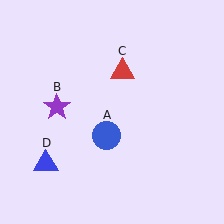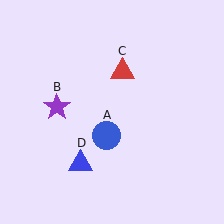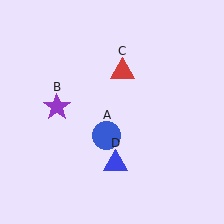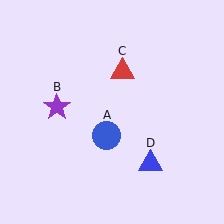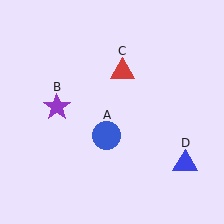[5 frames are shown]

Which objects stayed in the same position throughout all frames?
Blue circle (object A) and purple star (object B) and red triangle (object C) remained stationary.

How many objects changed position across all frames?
1 object changed position: blue triangle (object D).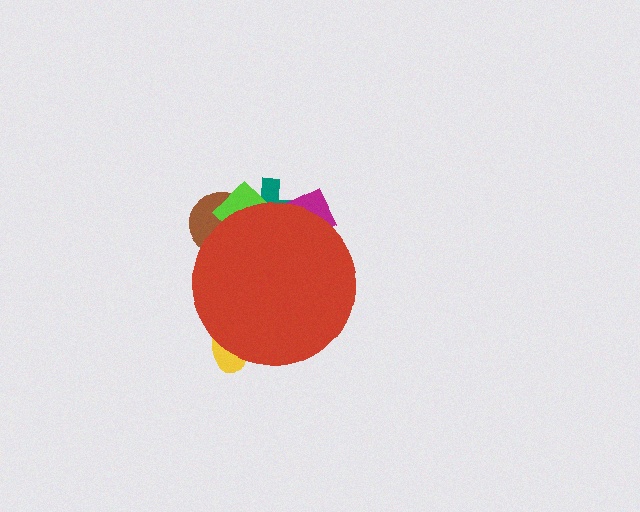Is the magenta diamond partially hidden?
Yes, the magenta diamond is partially hidden behind the red circle.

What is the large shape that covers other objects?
A red circle.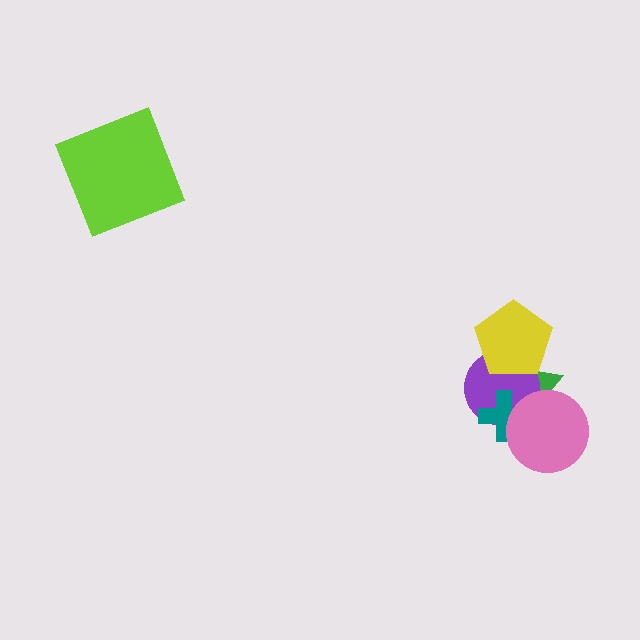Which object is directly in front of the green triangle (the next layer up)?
The purple circle is directly in front of the green triangle.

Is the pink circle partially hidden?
No, no other shape covers it.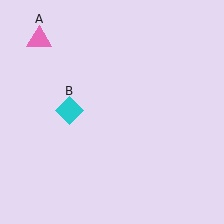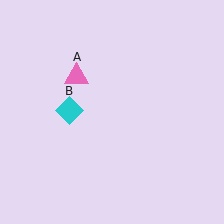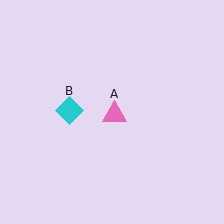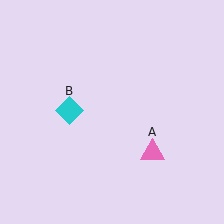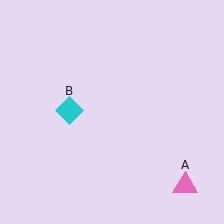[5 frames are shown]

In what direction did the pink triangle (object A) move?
The pink triangle (object A) moved down and to the right.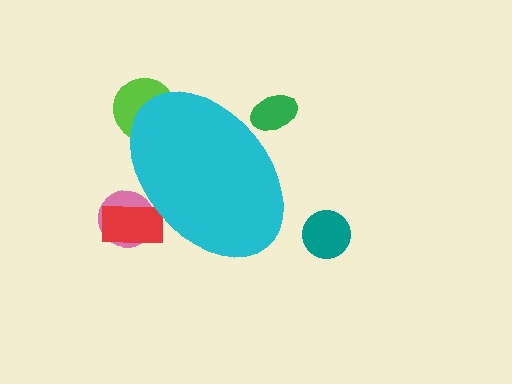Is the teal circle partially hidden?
No, the teal circle is fully visible.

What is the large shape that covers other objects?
A cyan ellipse.